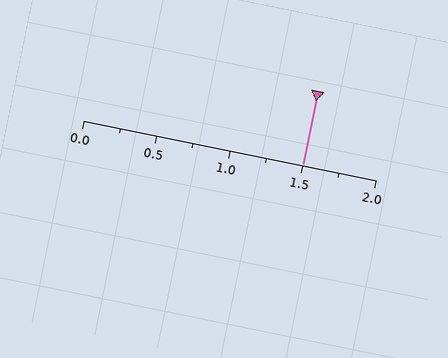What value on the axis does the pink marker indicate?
The marker indicates approximately 1.5.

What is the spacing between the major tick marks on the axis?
The major ticks are spaced 0.5 apart.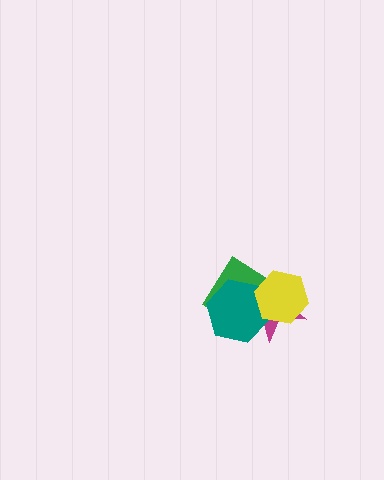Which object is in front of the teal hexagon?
The yellow hexagon is in front of the teal hexagon.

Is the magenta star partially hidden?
Yes, it is partially covered by another shape.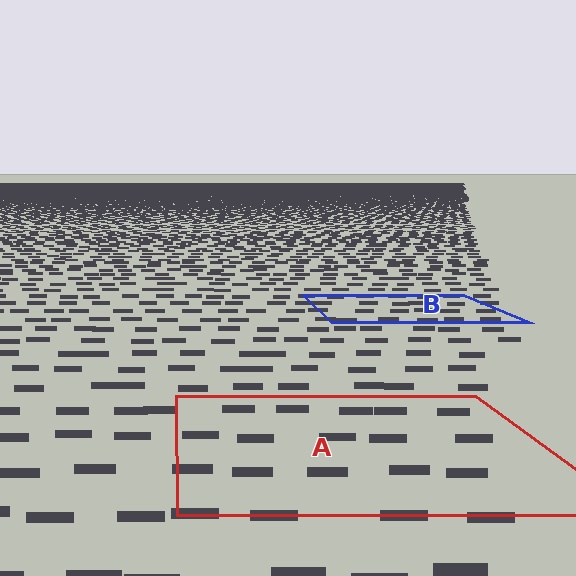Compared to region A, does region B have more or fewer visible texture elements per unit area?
Region B has more texture elements per unit area — they are packed more densely because it is farther away.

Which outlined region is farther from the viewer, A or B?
Region B is farther from the viewer — the texture elements inside it appear smaller and more densely packed.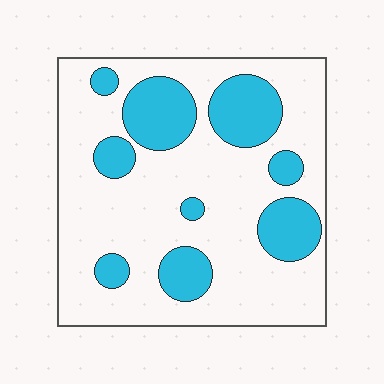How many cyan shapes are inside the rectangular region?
9.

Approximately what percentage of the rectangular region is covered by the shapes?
Approximately 25%.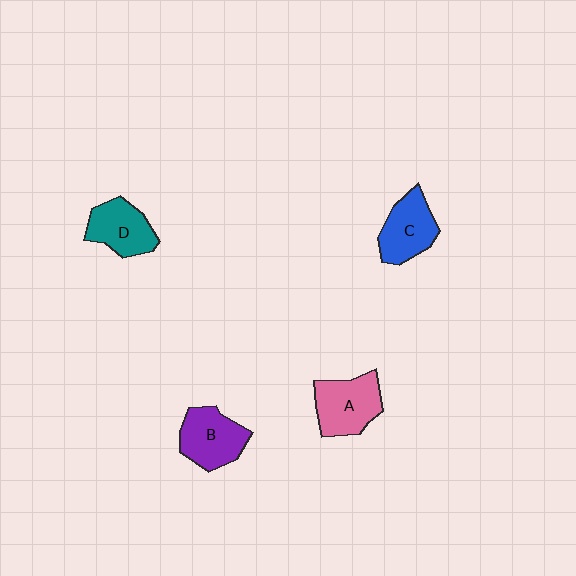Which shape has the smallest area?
Shape D (teal).